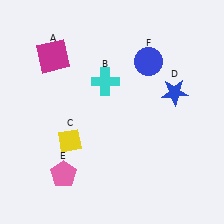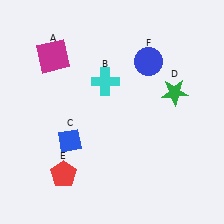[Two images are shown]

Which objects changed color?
C changed from yellow to blue. D changed from blue to green. E changed from pink to red.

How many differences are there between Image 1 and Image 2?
There are 3 differences between the two images.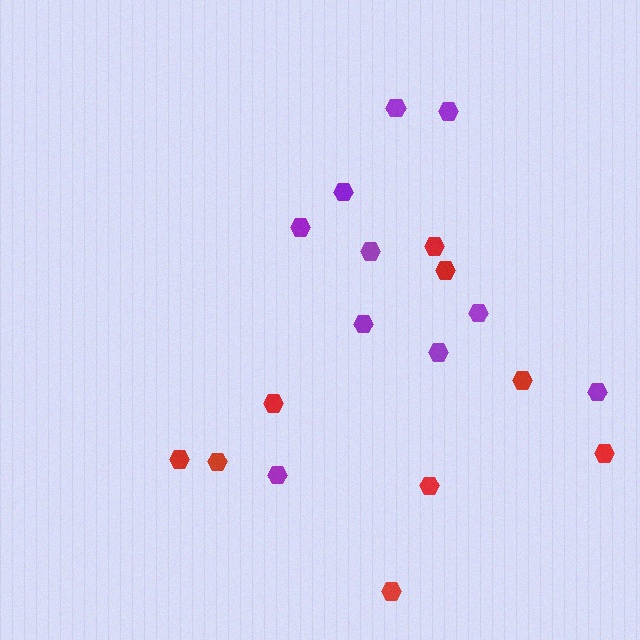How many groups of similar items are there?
There are 2 groups: one group of red hexagons (9) and one group of purple hexagons (10).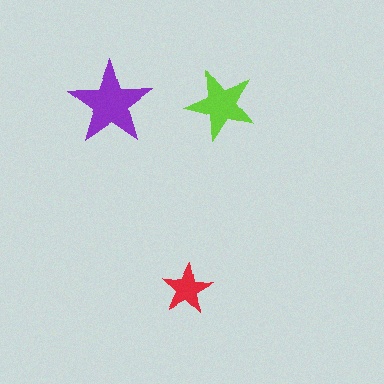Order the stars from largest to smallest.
the purple one, the lime one, the red one.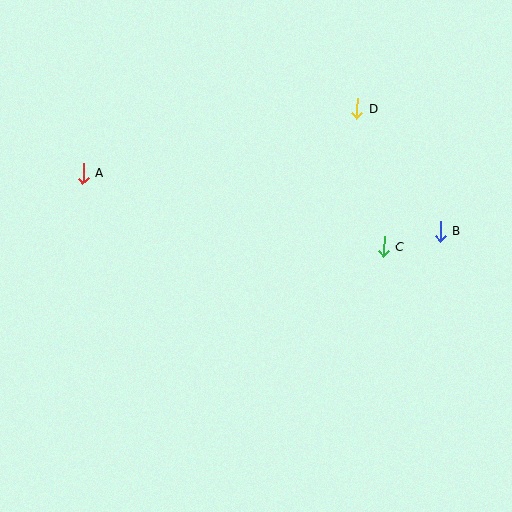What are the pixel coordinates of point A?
Point A is at (83, 173).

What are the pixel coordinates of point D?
Point D is at (357, 108).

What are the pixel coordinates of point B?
Point B is at (440, 231).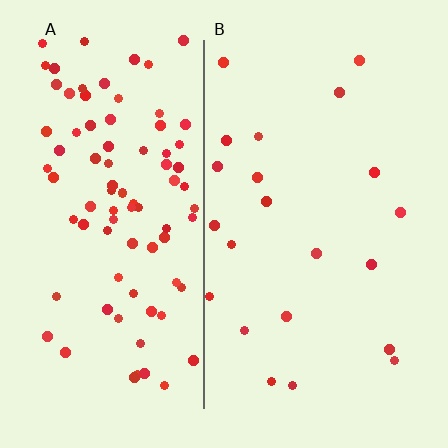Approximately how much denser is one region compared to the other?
Approximately 4.1× — region A over region B.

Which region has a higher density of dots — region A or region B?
A (the left).